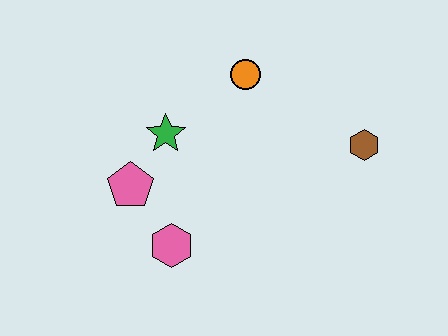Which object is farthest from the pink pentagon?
The brown hexagon is farthest from the pink pentagon.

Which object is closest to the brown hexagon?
The orange circle is closest to the brown hexagon.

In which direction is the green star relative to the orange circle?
The green star is to the left of the orange circle.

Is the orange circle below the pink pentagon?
No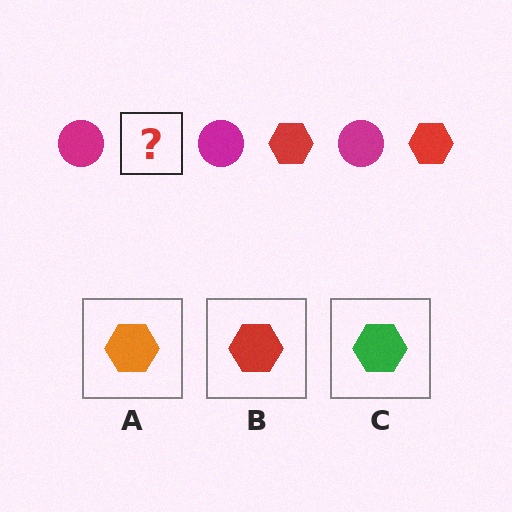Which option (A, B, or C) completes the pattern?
B.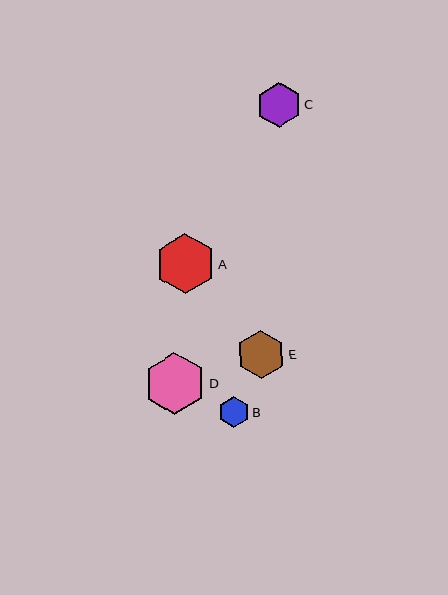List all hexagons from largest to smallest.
From largest to smallest: D, A, E, C, B.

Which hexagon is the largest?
Hexagon D is the largest with a size of approximately 61 pixels.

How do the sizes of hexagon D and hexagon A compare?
Hexagon D and hexagon A are approximately the same size.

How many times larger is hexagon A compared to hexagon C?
Hexagon A is approximately 1.3 times the size of hexagon C.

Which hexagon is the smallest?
Hexagon B is the smallest with a size of approximately 31 pixels.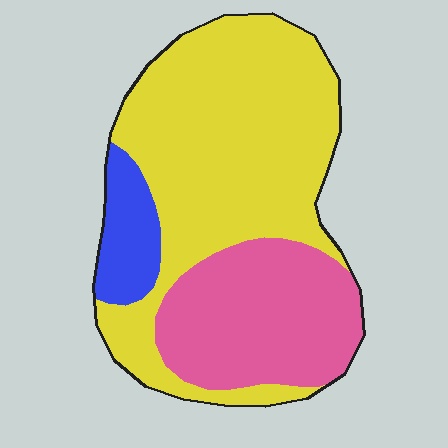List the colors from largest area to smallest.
From largest to smallest: yellow, pink, blue.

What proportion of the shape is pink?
Pink takes up about one third (1/3) of the shape.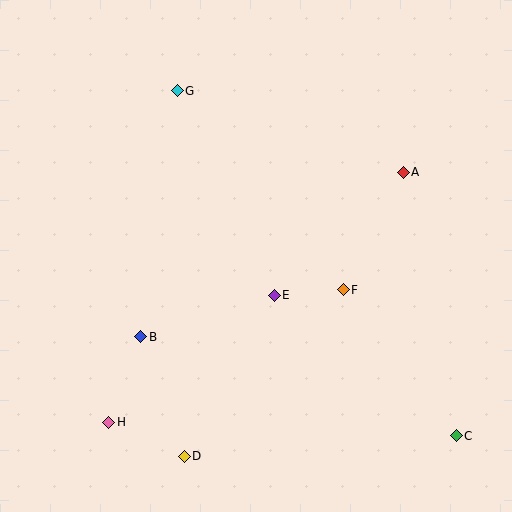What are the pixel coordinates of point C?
Point C is at (456, 436).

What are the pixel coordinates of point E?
Point E is at (274, 295).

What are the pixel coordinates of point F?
Point F is at (343, 290).